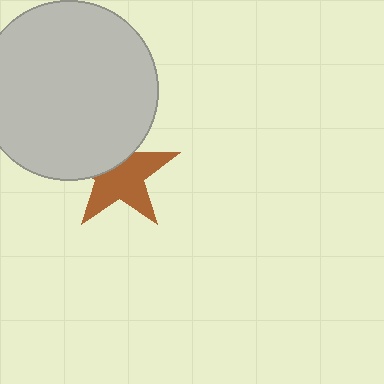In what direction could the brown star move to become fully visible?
The brown star could move down. That would shift it out from behind the light gray circle entirely.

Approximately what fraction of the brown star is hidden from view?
Roughly 37% of the brown star is hidden behind the light gray circle.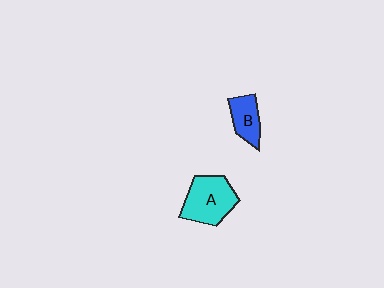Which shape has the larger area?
Shape A (cyan).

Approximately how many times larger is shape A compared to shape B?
Approximately 1.7 times.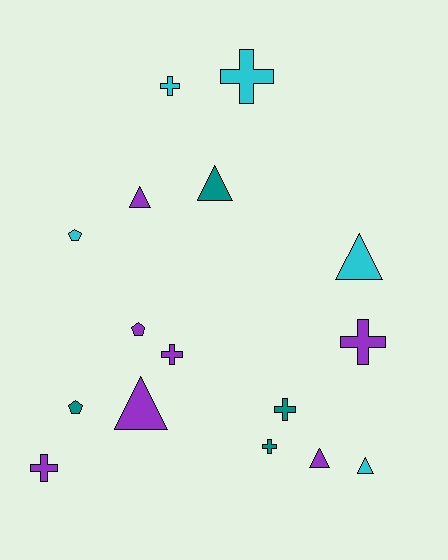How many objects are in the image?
There are 16 objects.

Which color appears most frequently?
Purple, with 7 objects.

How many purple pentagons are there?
There is 1 purple pentagon.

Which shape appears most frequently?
Cross, with 7 objects.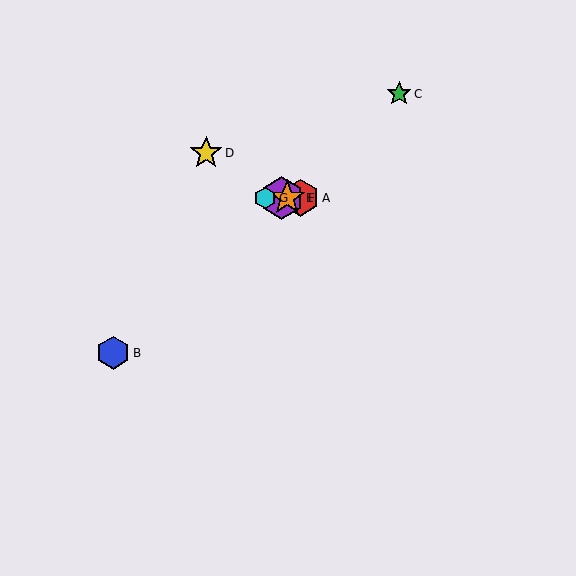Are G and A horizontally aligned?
Yes, both are at y≈198.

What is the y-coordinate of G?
Object G is at y≈198.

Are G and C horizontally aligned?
No, G is at y≈198 and C is at y≈94.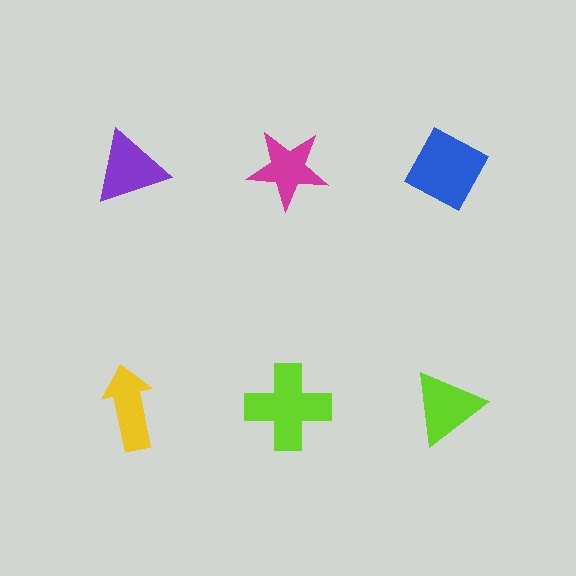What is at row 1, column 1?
A purple triangle.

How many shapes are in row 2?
3 shapes.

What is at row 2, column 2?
A lime cross.